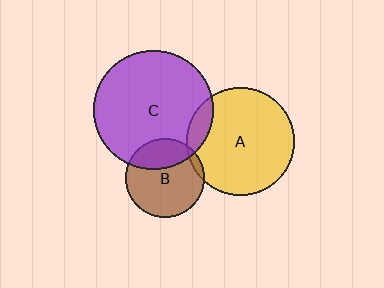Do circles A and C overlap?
Yes.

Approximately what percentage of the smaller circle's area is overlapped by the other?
Approximately 10%.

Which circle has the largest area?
Circle C (purple).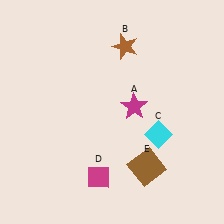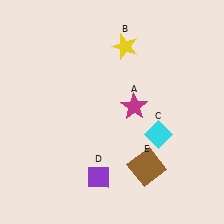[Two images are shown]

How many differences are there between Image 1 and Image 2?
There are 2 differences between the two images.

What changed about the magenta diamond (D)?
In Image 1, D is magenta. In Image 2, it changed to purple.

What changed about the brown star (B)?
In Image 1, B is brown. In Image 2, it changed to yellow.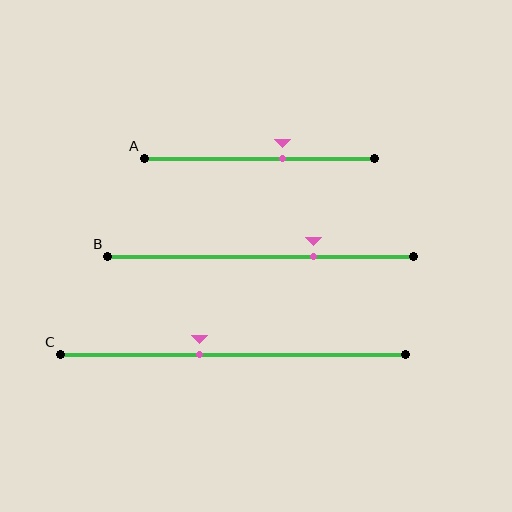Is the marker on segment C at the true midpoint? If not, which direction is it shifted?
No, the marker on segment C is shifted to the left by about 10% of the segment length.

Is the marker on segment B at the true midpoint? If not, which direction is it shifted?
No, the marker on segment B is shifted to the right by about 17% of the segment length.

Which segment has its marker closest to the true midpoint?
Segment C has its marker closest to the true midpoint.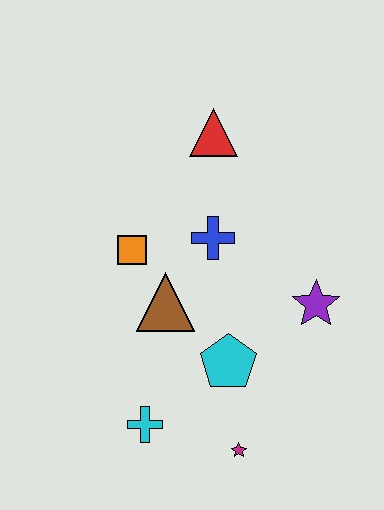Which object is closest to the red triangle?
The blue cross is closest to the red triangle.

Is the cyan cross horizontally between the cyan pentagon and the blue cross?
No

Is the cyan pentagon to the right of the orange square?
Yes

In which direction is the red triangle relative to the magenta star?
The red triangle is above the magenta star.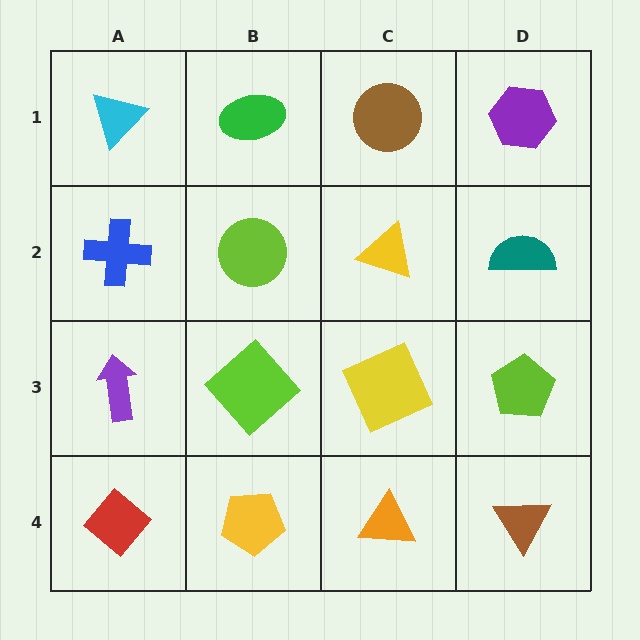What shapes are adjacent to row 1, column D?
A teal semicircle (row 2, column D), a brown circle (row 1, column C).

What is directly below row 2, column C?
A yellow square.